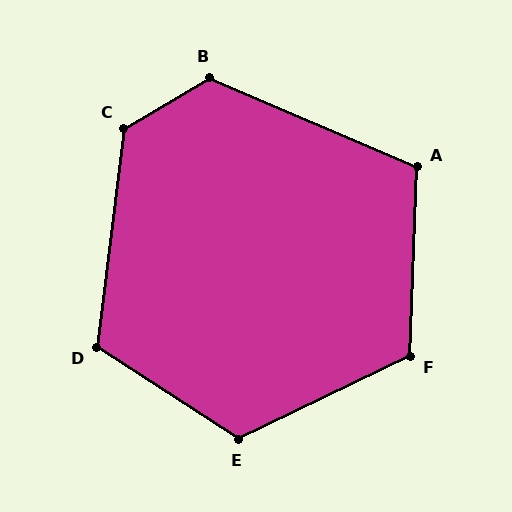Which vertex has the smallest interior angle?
A, at approximately 111 degrees.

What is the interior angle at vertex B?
Approximately 126 degrees (obtuse).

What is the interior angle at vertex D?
Approximately 116 degrees (obtuse).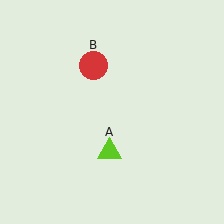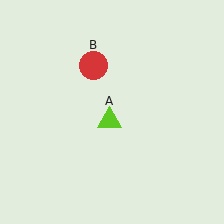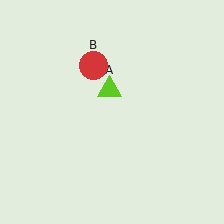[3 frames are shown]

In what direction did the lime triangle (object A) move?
The lime triangle (object A) moved up.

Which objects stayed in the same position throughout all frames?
Red circle (object B) remained stationary.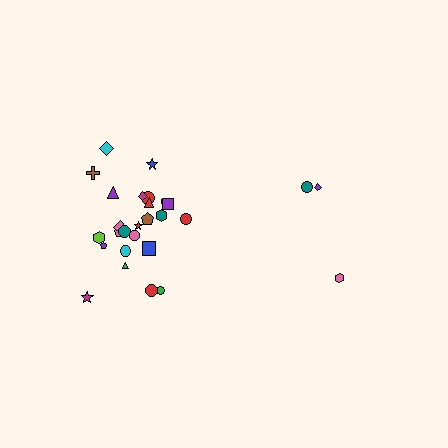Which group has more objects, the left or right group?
The left group.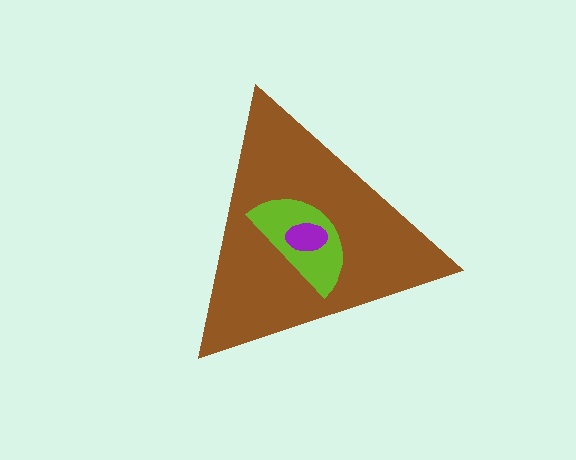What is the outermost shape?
The brown triangle.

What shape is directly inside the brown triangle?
The lime semicircle.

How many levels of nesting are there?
3.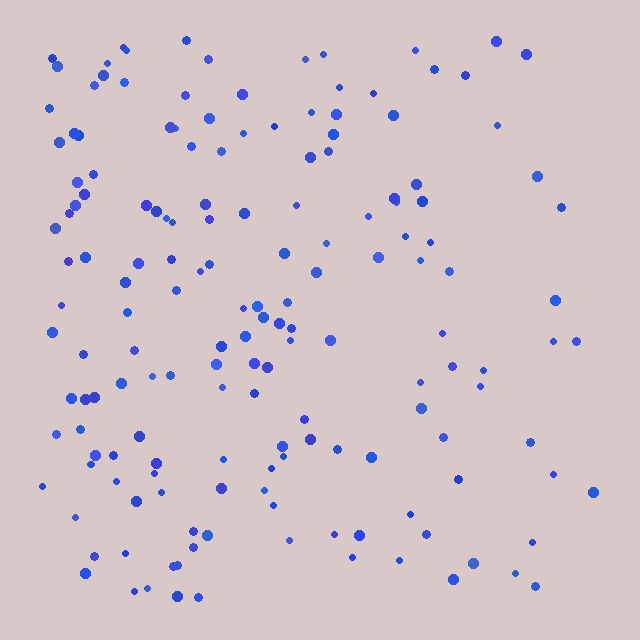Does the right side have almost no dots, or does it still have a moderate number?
Still a moderate number, just noticeably fewer than the left.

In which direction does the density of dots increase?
From right to left, with the left side densest.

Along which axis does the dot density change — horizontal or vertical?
Horizontal.